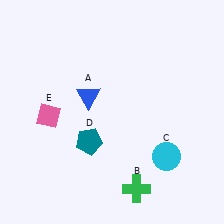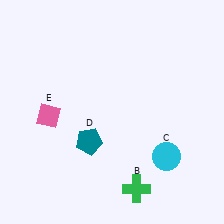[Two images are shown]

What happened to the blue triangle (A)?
The blue triangle (A) was removed in Image 2. It was in the top-left area of Image 1.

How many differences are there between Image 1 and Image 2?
There is 1 difference between the two images.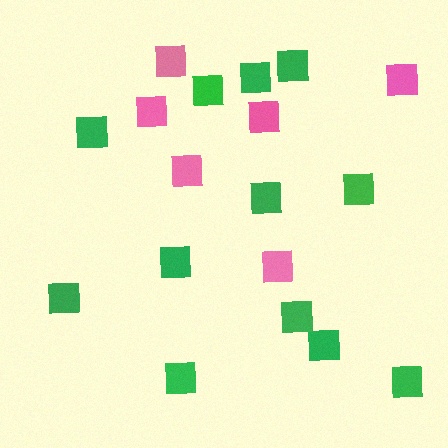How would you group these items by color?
There are 2 groups: one group of green squares (12) and one group of pink squares (6).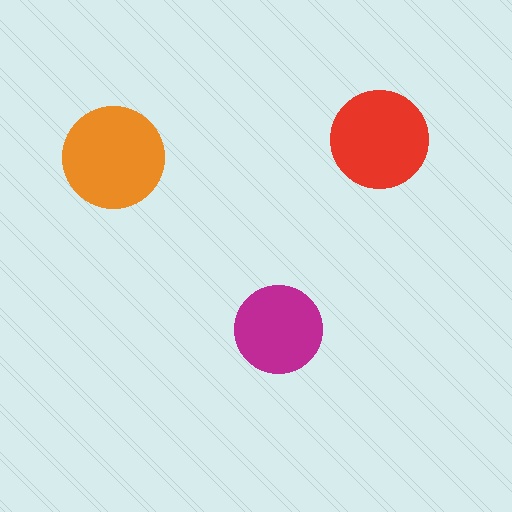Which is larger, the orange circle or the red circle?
The orange one.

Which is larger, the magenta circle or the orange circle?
The orange one.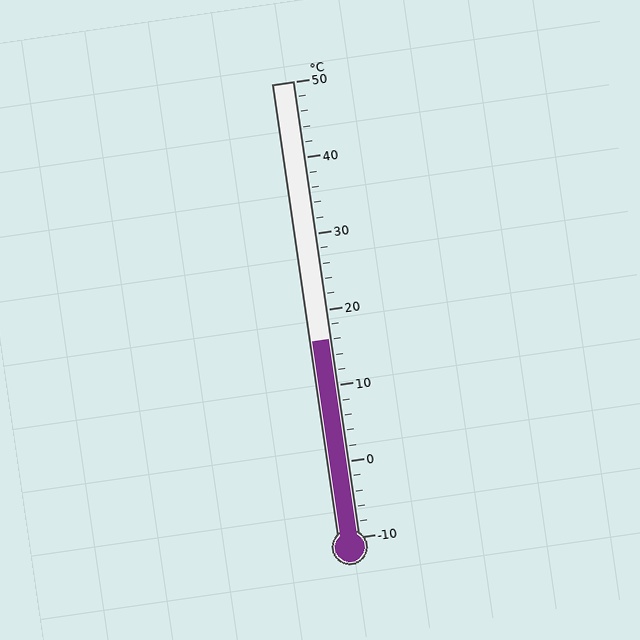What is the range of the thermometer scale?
The thermometer scale ranges from -10°C to 50°C.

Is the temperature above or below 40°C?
The temperature is below 40°C.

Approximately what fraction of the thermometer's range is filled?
The thermometer is filled to approximately 45% of its range.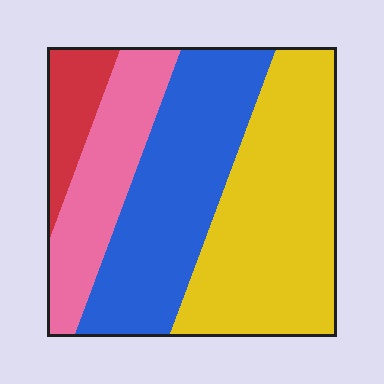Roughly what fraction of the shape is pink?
Pink covers 19% of the shape.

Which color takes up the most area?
Yellow, at roughly 40%.